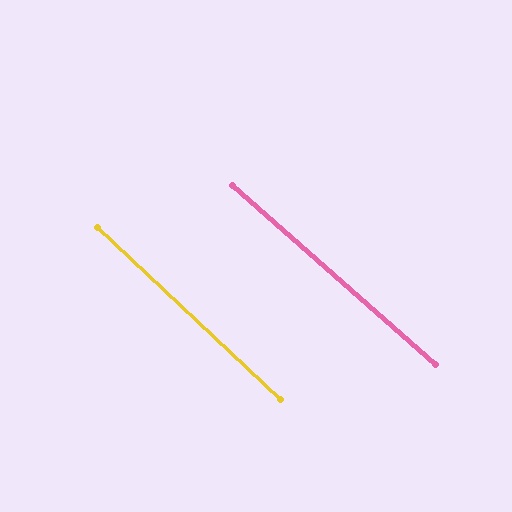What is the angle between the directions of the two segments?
Approximately 2 degrees.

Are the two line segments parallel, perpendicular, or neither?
Parallel — their directions differ by only 2.0°.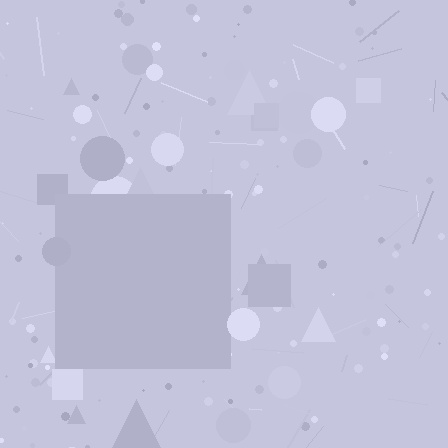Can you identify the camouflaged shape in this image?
The camouflaged shape is a square.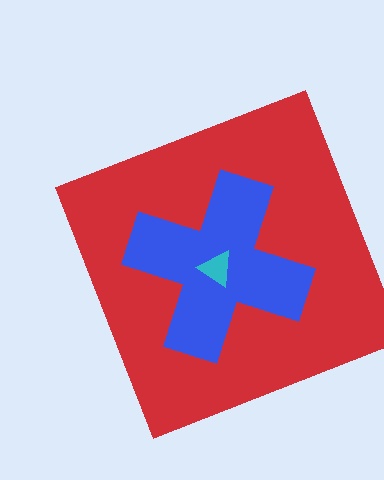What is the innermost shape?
The cyan triangle.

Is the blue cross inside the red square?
Yes.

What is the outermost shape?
The red square.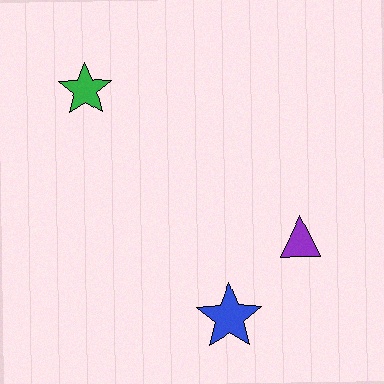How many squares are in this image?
There are no squares.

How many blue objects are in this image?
There is 1 blue object.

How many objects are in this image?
There are 3 objects.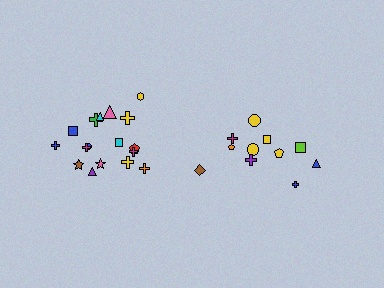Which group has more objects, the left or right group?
The left group.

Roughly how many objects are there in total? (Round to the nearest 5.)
Roughly 30 objects in total.